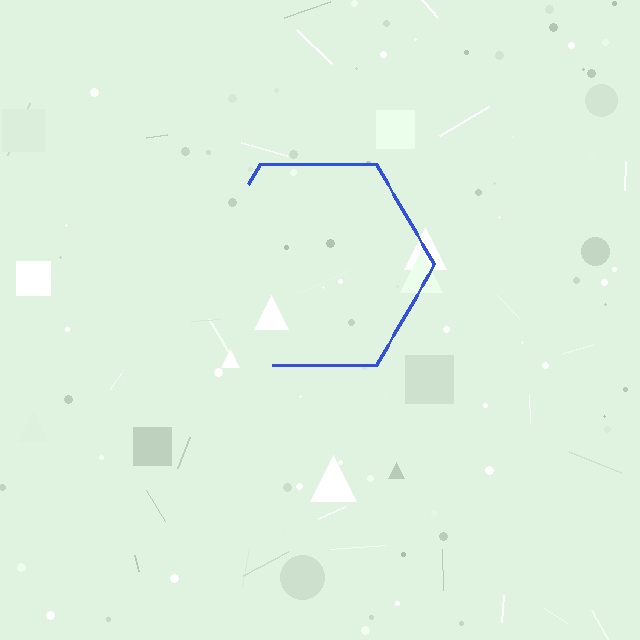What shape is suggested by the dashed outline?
The dashed outline suggests a hexagon.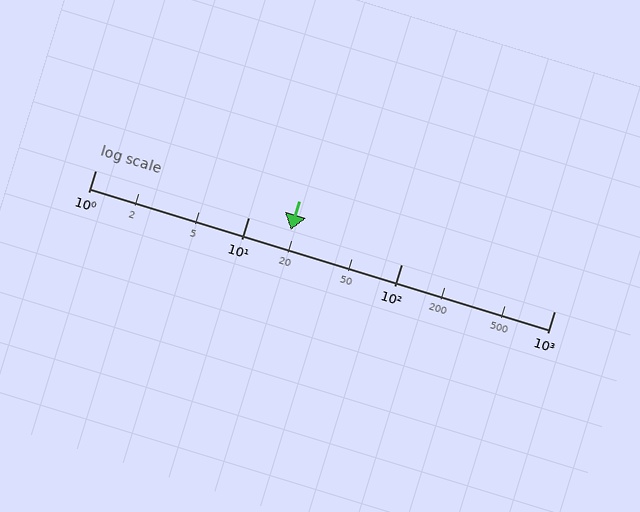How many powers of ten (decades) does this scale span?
The scale spans 3 decades, from 1 to 1000.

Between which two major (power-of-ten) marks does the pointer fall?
The pointer is between 10 and 100.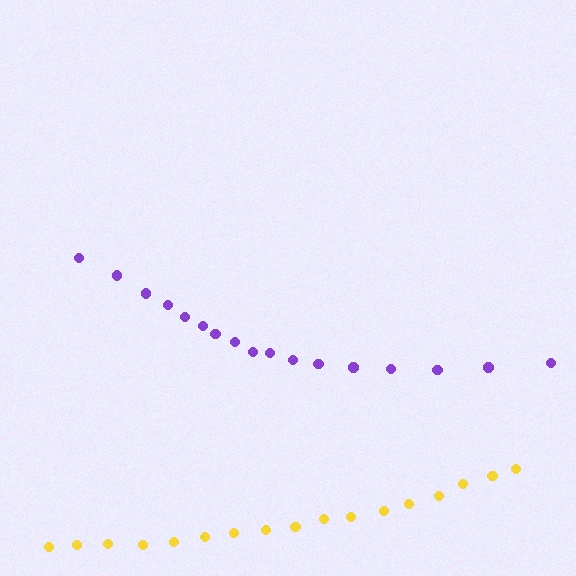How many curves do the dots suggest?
There are 2 distinct paths.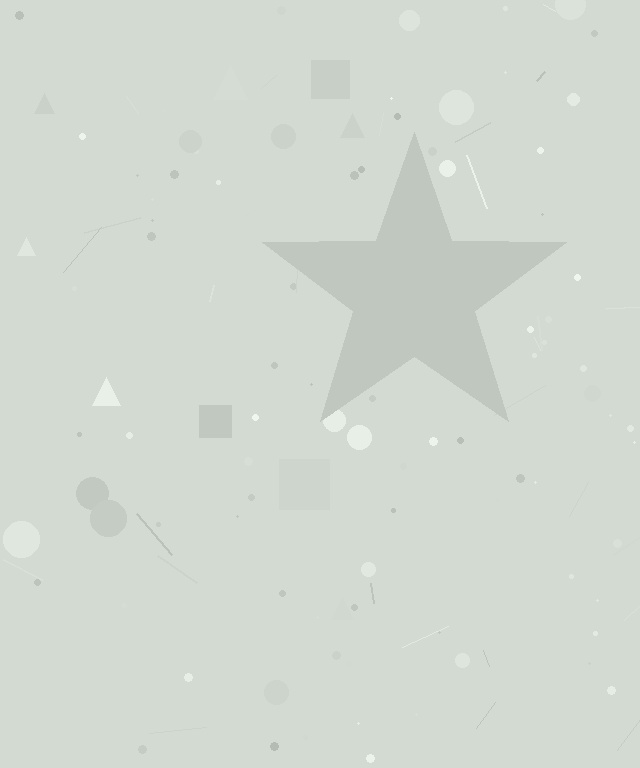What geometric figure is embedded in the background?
A star is embedded in the background.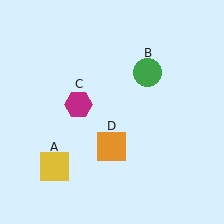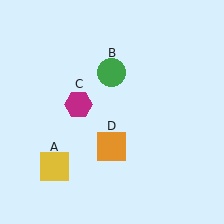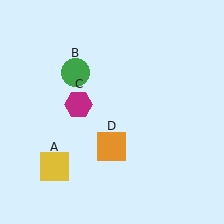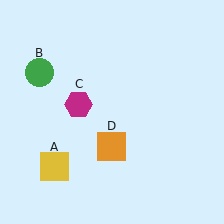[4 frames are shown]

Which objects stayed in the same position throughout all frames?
Yellow square (object A) and magenta hexagon (object C) and orange square (object D) remained stationary.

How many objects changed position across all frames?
1 object changed position: green circle (object B).